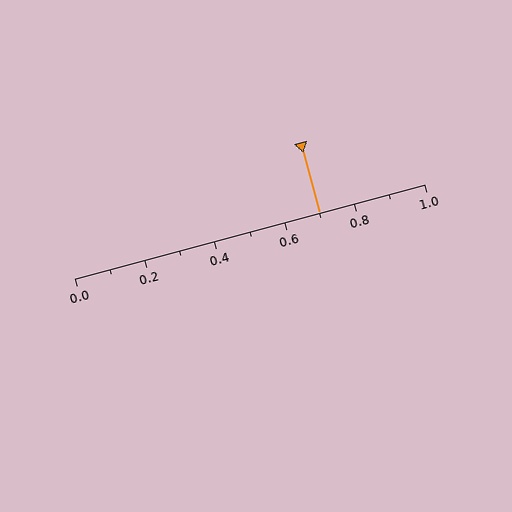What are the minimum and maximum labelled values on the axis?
The axis runs from 0.0 to 1.0.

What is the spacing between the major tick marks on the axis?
The major ticks are spaced 0.2 apart.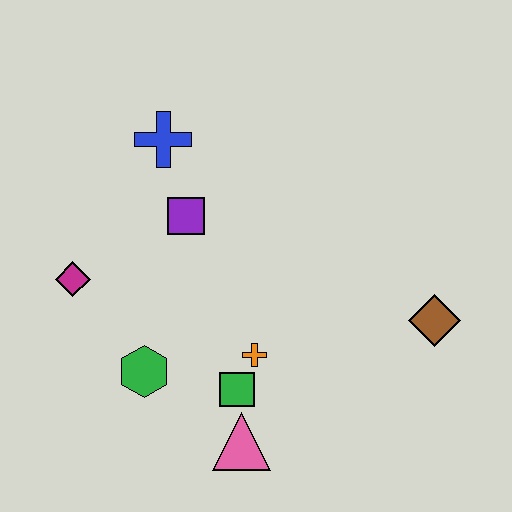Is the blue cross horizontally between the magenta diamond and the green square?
Yes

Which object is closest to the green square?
The orange cross is closest to the green square.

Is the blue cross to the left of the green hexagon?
No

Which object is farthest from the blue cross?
The brown diamond is farthest from the blue cross.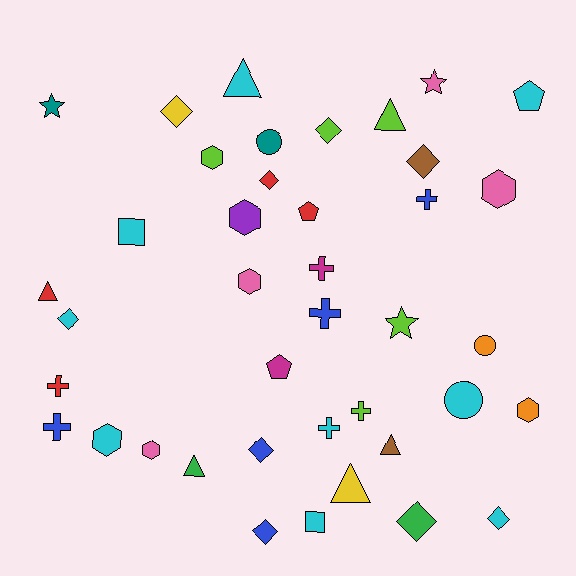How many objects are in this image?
There are 40 objects.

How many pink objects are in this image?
There are 4 pink objects.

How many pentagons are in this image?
There are 3 pentagons.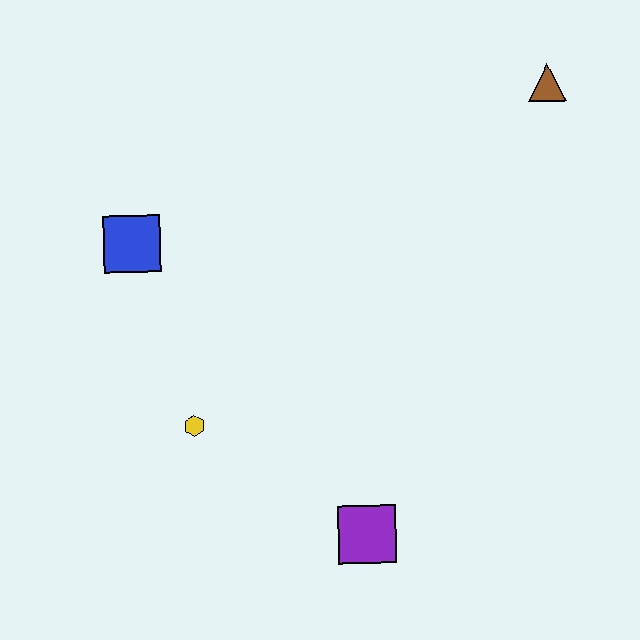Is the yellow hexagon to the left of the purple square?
Yes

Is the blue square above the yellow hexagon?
Yes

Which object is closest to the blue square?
The yellow hexagon is closest to the blue square.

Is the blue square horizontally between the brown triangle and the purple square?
No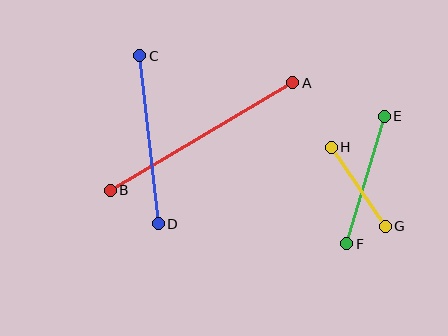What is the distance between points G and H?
The distance is approximately 96 pixels.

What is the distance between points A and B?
The distance is approximately 211 pixels.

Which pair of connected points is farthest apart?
Points A and B are farthest apart.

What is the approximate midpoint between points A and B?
The midpoint is at approximately (202, 137) pixels.